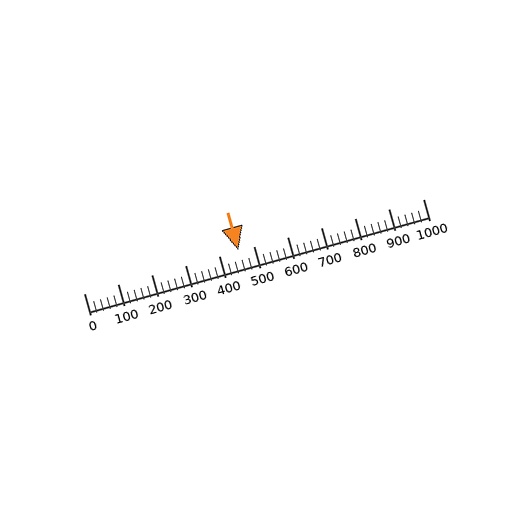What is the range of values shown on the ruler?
The ruler shows values from 0 to 1000.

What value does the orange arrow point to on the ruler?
The orange arrow points to approximately 455.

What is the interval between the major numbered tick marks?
The major tick marks are spaced 100 units apart.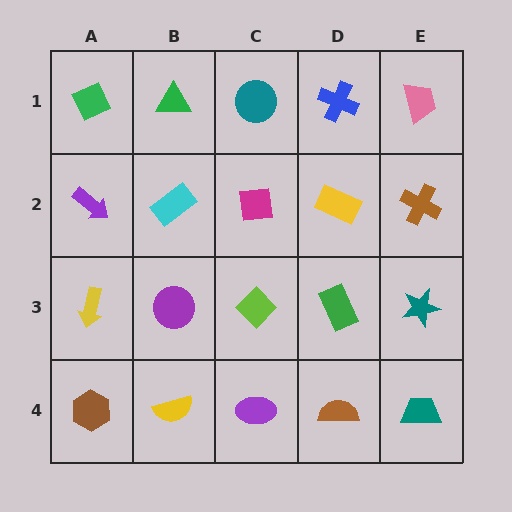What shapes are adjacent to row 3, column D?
A yellow rectangle (row 2, column D), a brown semicircle (row 4, column D), a lime diamond (row 3, column C), a teal star (row 3, column E).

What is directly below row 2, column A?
A yellow arrow.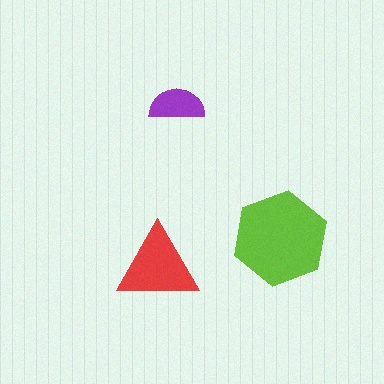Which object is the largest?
The lime hexagon.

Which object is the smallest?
The purple semicircle.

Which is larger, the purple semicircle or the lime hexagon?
The lime hexagon.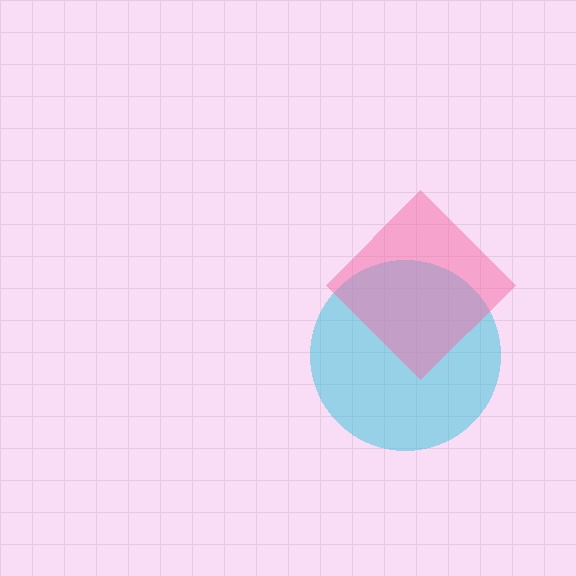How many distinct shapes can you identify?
There are 2 distinct shapes: a cyan circle, a pink diamond.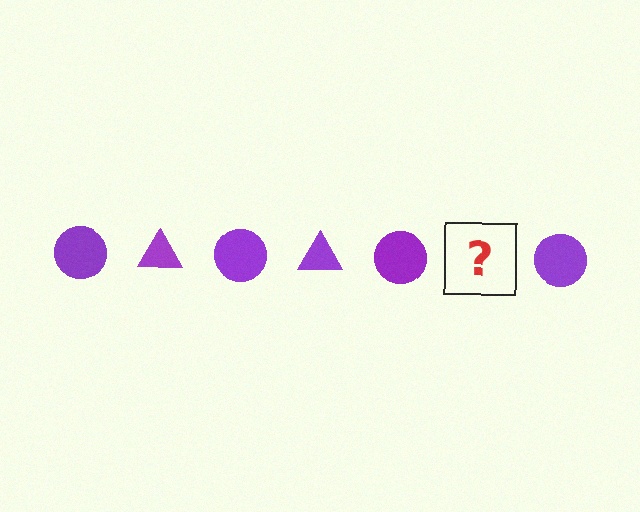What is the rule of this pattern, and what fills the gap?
The rule is that the pattern cycles through circle, triangle shapes in purple. The gap should be filled with a purple triangle.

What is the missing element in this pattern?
The missing element is a purple triangle.